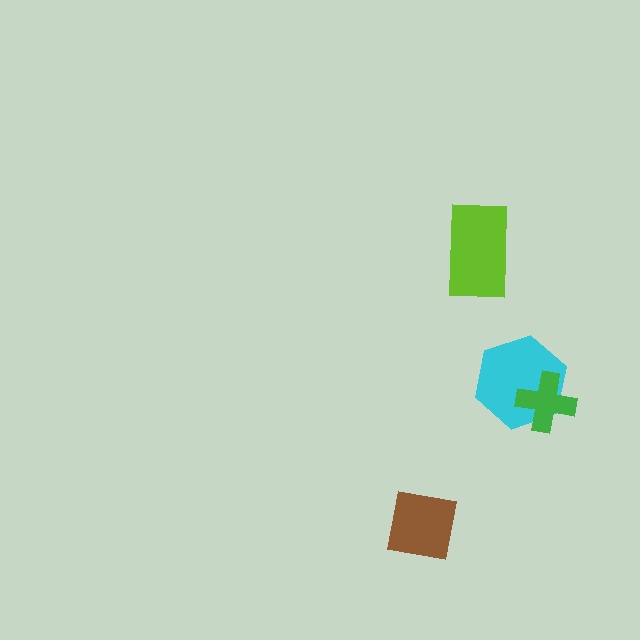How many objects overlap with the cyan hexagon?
1 object overlaps with the cyan hexagon.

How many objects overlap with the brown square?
0 objects overlap with the brown square.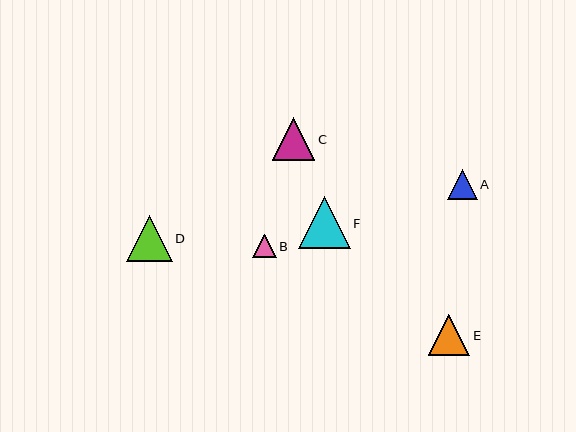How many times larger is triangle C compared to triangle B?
Triangle C is approximately 1.8 times the size of triangle B.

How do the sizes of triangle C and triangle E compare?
Triangle C and triangle E are approximately the same size.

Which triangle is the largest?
Triangle F is the largest with a size of approximately 52 pixels.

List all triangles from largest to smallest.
From largest to smallest: F, D, C, E, A, B.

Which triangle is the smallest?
Triangle B is the smallest with a size of approximately 24 pixels.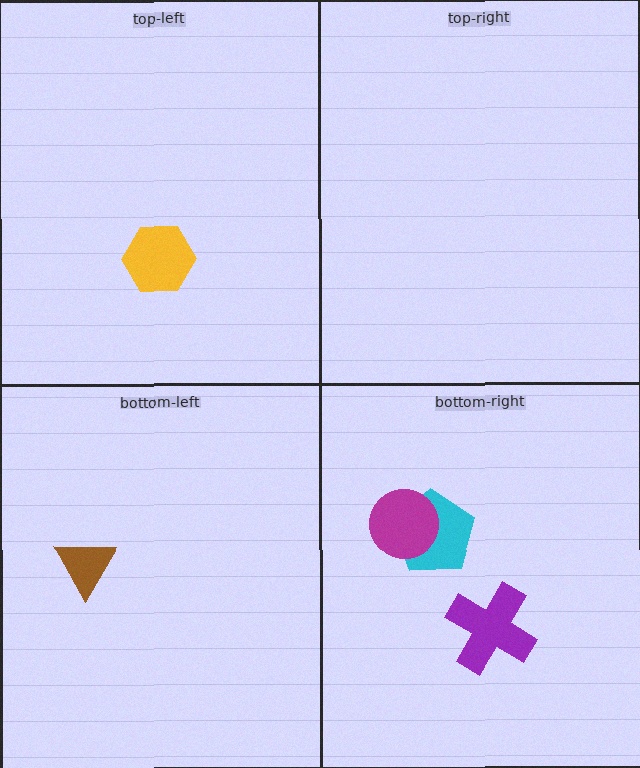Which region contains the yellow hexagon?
The top-left region.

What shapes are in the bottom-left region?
The brown triangle.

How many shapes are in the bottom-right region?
3.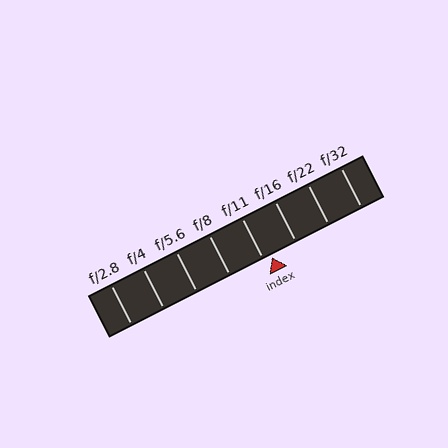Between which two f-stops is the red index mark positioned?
The index mark is between f/11 and f/16.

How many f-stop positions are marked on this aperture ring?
There are 8 f-stop positions marked.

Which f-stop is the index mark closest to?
The index mark is closest to f/11.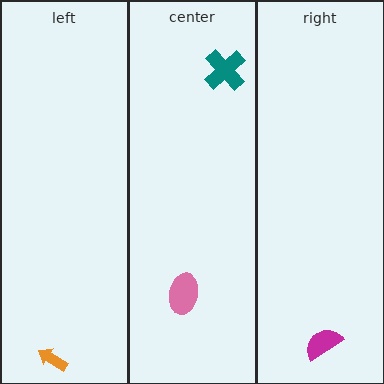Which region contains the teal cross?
The center region.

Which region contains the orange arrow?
The left region.